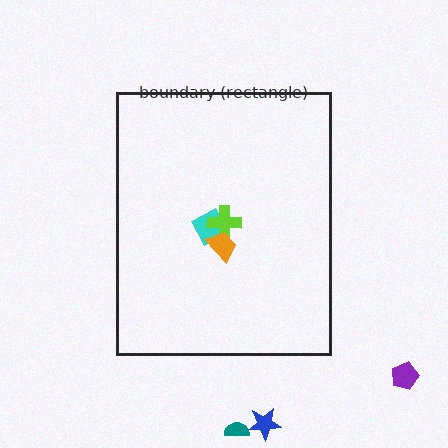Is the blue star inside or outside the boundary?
Outside.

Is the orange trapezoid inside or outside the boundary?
Inside.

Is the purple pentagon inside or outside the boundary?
Outside.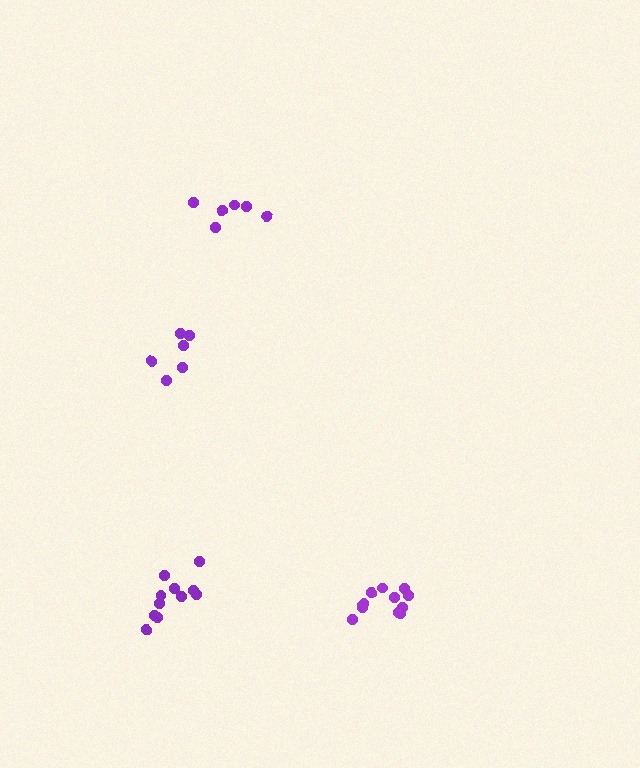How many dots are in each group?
Group 1: 11 dots, Group 2: 12 dots, Group 3: 6 dots, Group 4: 6 dots (35 total).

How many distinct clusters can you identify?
There are 4 distinct clusters.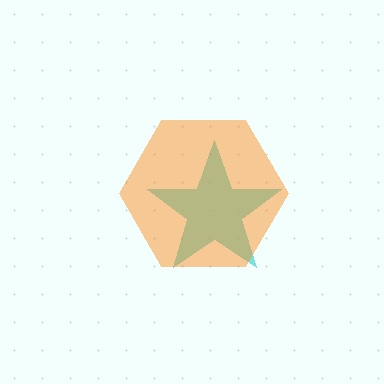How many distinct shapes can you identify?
There are 2 distinct shapes: a cyan star, an orange hexagon.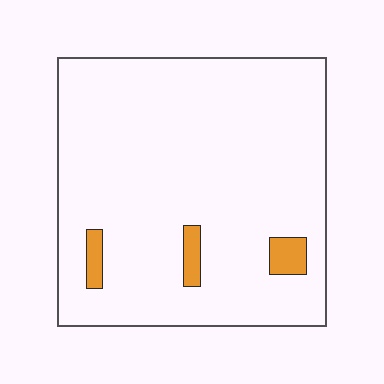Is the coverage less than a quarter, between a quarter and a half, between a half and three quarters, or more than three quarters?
Less than a quarter.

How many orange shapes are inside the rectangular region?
3.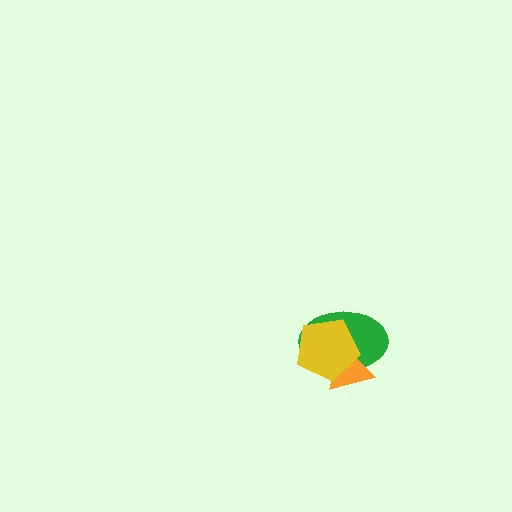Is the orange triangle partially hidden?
Yes, it is partially covered by another shape.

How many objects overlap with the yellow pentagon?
2 objects overlap with the yellow pentagon.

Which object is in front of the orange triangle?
The yellow pentagon is in front of the orange triangle.